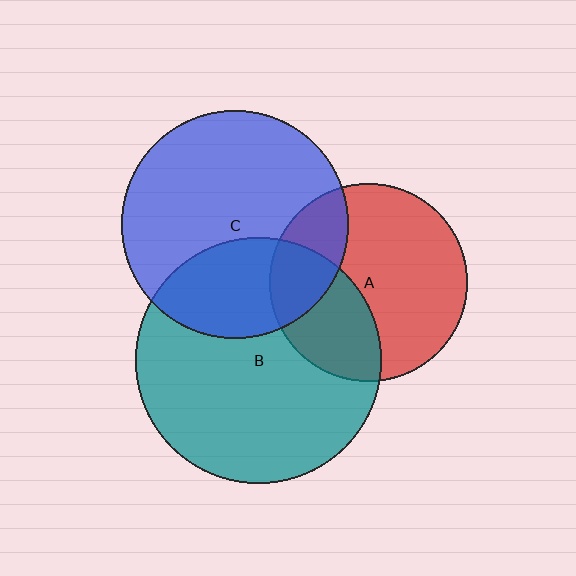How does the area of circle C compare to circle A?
Approximately 1.3 times.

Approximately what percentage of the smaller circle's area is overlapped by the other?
Approximately 35%.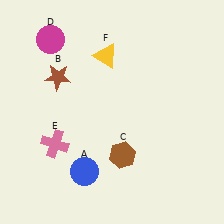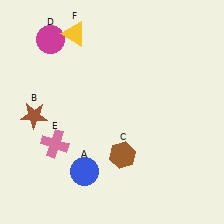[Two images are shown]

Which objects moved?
The objects that moved are: the brown star (B), the yellow triangle (F).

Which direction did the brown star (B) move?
The brown star (B) moved down.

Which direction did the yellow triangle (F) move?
The yellow triangle (F) moved left.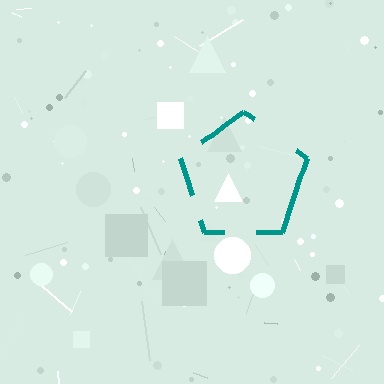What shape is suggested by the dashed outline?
The dashed outline suggests a pentagon.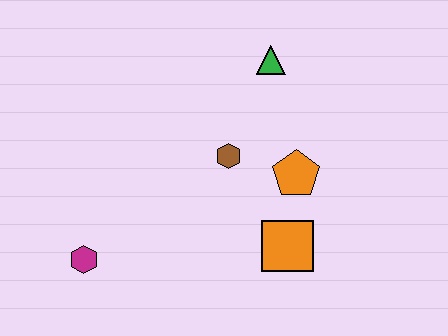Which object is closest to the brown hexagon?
The orange pentagon is closest to the brown hexagon.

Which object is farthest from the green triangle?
The magenta hexagon is farthest from the green triangle.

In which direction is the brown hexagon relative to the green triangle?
The brown hexagon is below the green triangle.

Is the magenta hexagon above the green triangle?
No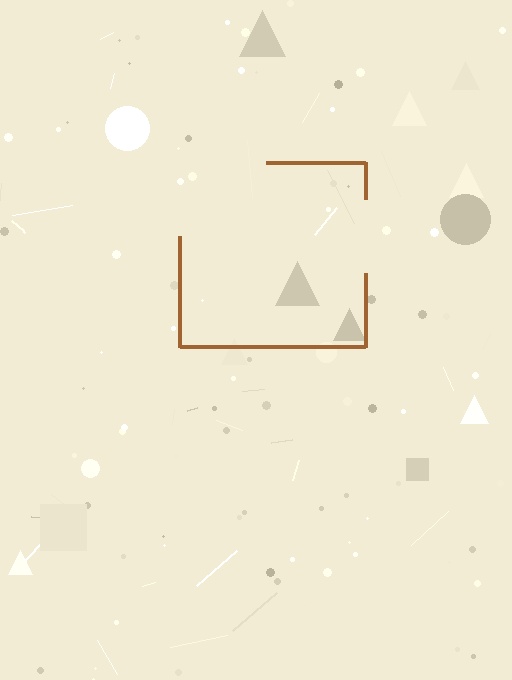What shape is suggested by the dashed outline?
The dashed outline suggests a square.